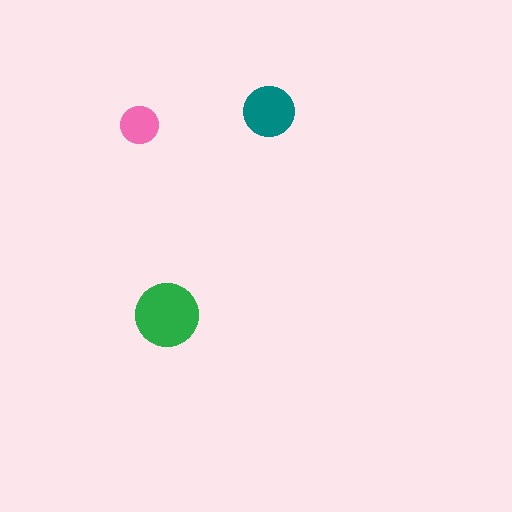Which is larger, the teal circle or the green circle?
The green one.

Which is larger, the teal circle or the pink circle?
The teal one.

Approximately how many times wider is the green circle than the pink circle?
About 1.5 times wider.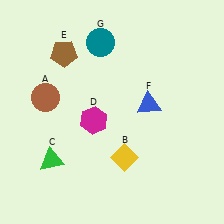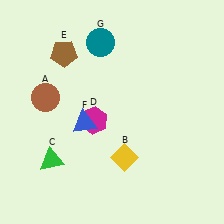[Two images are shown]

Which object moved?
The blue triangle (F) moved left.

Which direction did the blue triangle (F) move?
The blue triangle (F) moved left.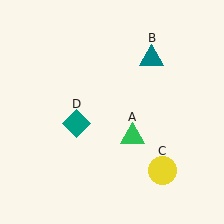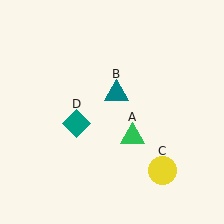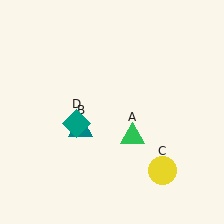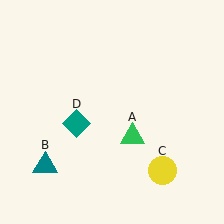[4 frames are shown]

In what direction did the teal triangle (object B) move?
The teal triangle (object B) moved down and to the left.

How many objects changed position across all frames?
1 object changed position: teal triangle (object B).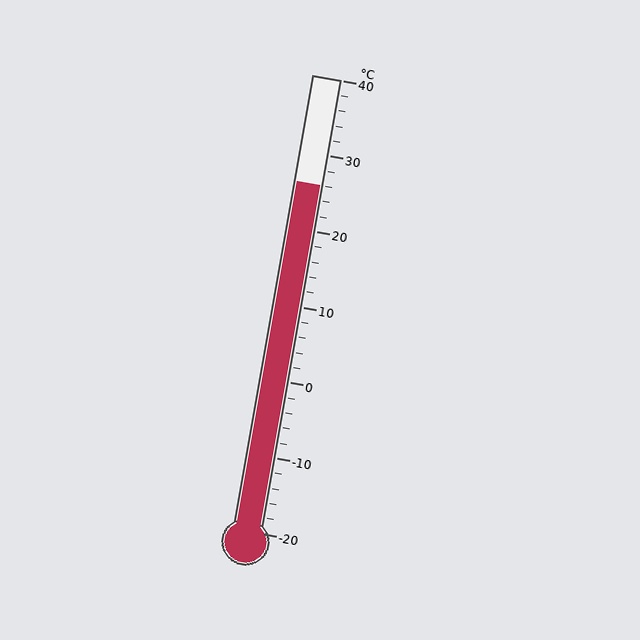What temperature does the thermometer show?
The thermometer shows approximately 26°C.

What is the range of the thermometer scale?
The thermometer scale ranges from -20°C to 40°C.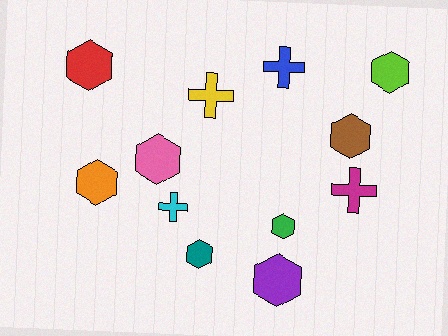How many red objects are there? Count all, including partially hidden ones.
There is 1 red object.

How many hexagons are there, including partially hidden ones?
There are 8 hexagons.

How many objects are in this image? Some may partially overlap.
There are 12 objects.